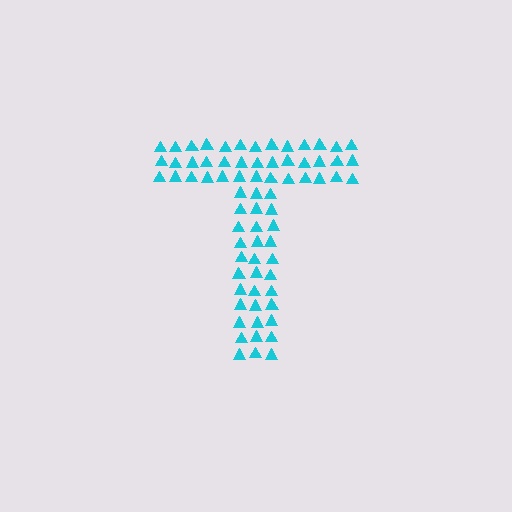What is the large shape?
The large shape is the letter T.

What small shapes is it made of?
It is made of small triangles.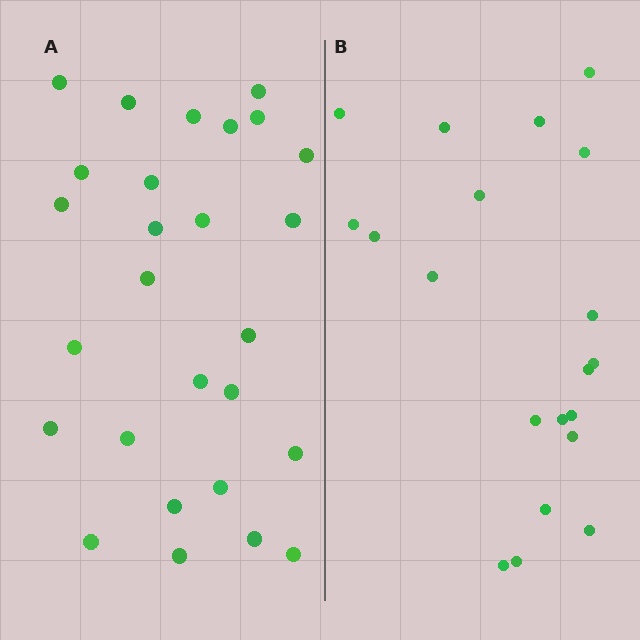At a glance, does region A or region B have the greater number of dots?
Region A (the left region) has more dots.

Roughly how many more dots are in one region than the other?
Region A has roughly 8 or so more dots than region B.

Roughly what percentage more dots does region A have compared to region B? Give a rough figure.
About 35% more.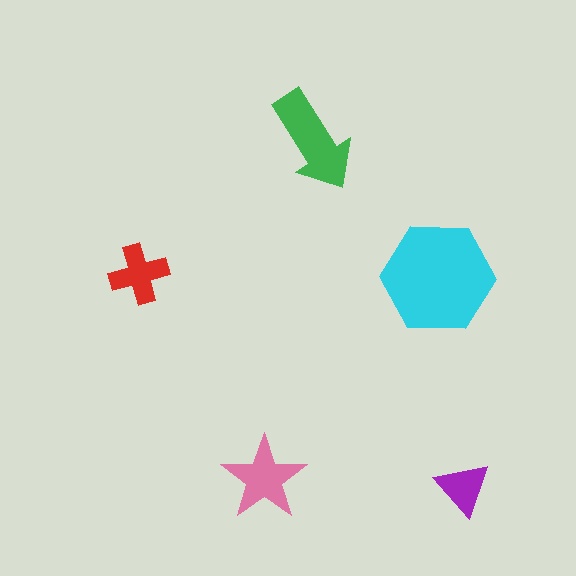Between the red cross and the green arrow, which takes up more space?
The green arrow.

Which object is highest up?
The green arrow is topmost.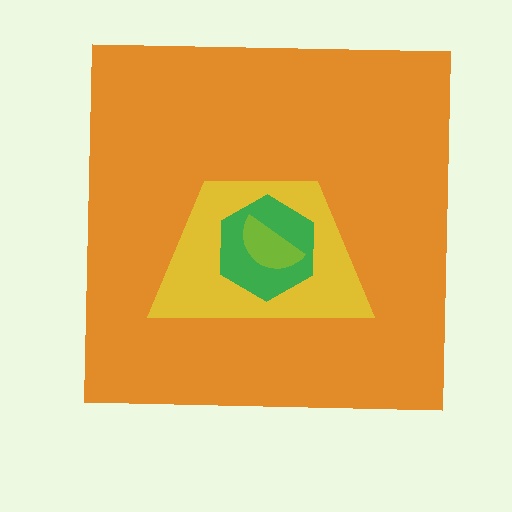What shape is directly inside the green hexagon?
The lime semicircle.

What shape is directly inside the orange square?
The yellow trapezoid.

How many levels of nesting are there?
4.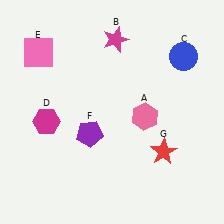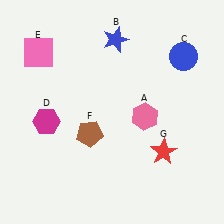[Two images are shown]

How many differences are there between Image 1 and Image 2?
There are 2 differences between the two images.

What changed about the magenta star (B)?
In Image 1, B is magenta. In Image 2, it changed to blue.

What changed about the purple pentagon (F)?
In Image 1, F is purple. In Image 2, it changed to brown.